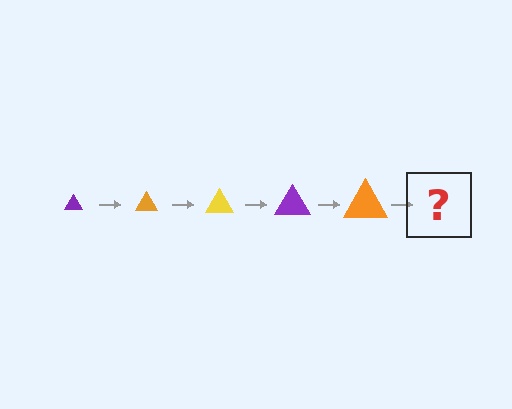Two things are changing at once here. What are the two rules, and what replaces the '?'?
The two rules are that the triangle grows larger each step and the color cycles through purple, orange, and yellow. The '?' should be a yellow triangle, larger than the previous one.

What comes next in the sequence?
The next element should be a yellow triangle, larger than the previous one.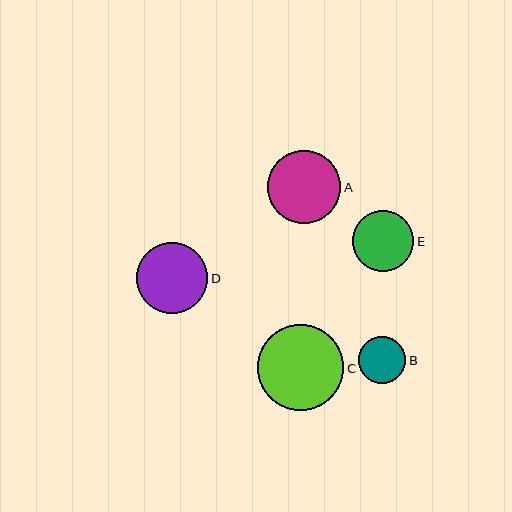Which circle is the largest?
Circle C is the largest with a size of approximately 86 pixels.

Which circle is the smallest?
Circle B is the smallest with a size of approximately 47 pixels.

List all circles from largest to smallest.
From largest to smallest: C, A, D, E, B.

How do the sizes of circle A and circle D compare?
Circle A and circle D are approximately the same size.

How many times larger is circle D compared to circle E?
Circle D is approximately 1.2 times the size of circle E.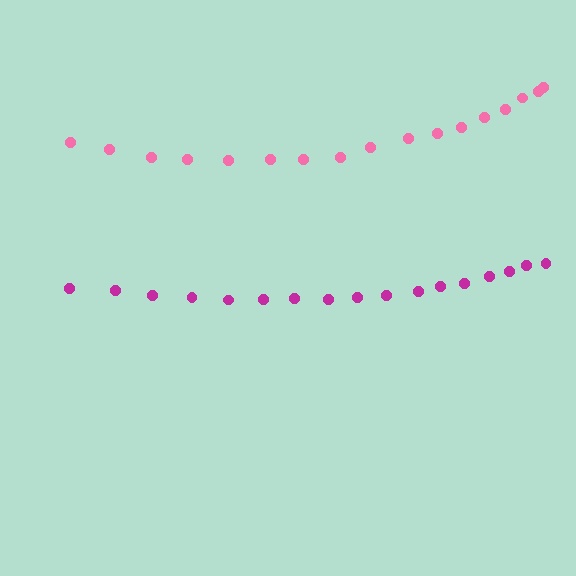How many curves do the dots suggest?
There are 2 distinct paths.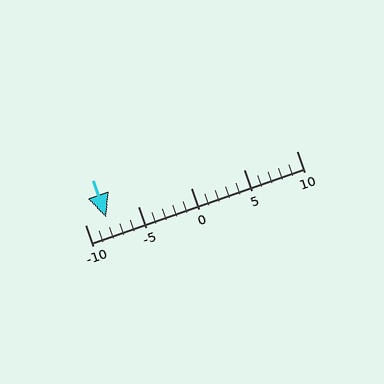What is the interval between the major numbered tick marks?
The major tick marks are spaced 5 units apart.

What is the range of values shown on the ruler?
The ruler shows values from -10 to 10.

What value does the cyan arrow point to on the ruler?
The cyan arrow points to approximately -8.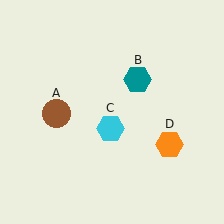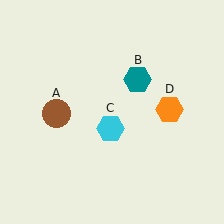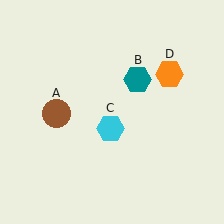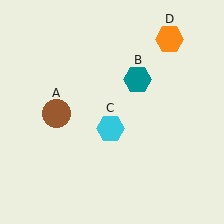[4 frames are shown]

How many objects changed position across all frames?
1 object changed position: orange hexagon (object D).